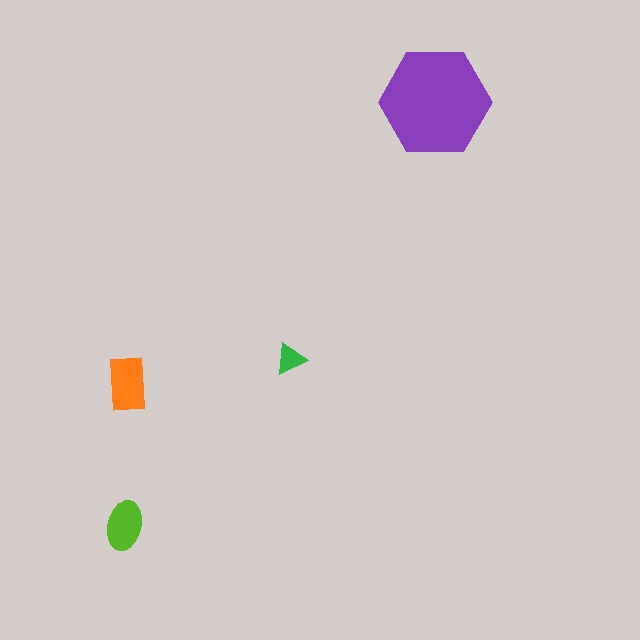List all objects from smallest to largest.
The green triangle, the lime ellipse, the orange rectangle, the purple hexagon.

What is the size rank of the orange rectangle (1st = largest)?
2nd.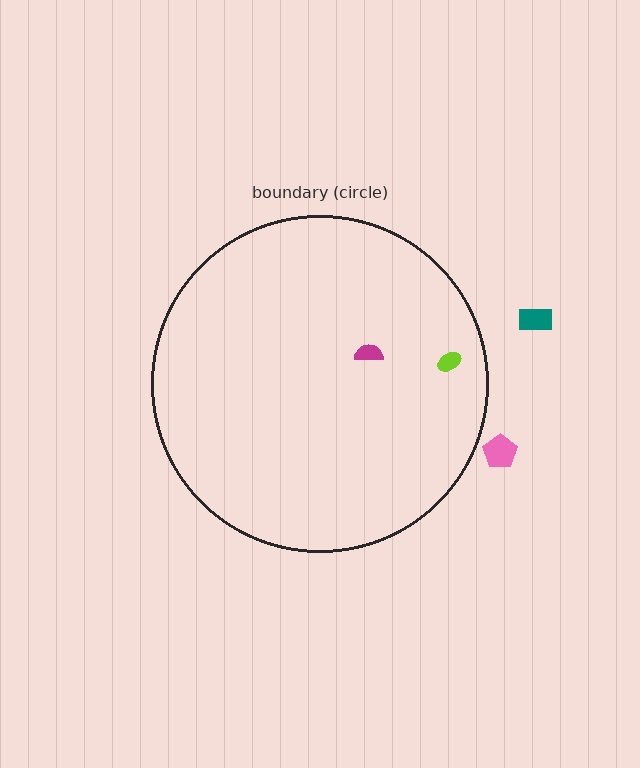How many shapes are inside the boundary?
2 inside, 2 outside.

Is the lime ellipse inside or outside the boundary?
Inside.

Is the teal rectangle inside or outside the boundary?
Outside.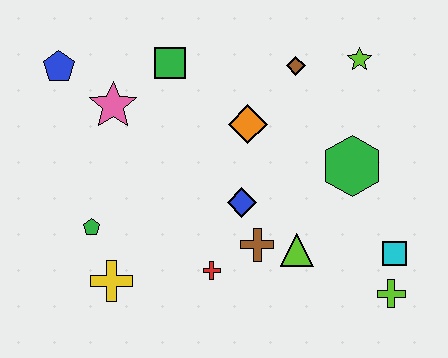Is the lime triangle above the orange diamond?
No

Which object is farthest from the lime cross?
The blue pentagon is farthest from the lime cross.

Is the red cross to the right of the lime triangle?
No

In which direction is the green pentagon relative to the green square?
The green pentagon is below the green square.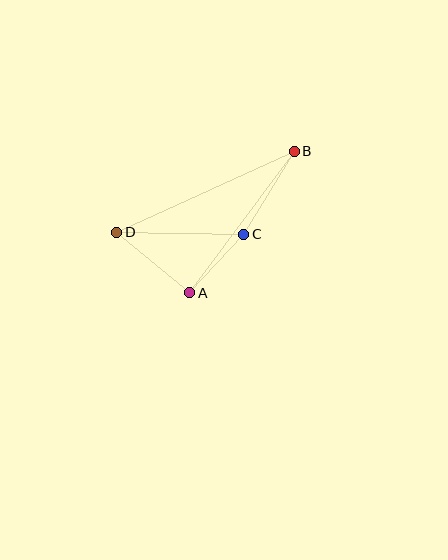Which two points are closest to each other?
Points A and C are closest to each other.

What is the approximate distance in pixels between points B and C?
The distance between B and C is approximately 97 pixels.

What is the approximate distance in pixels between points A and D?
The distance between A and D is approximately 95 pixels.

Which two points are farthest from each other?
Points B and D are farthest from each other.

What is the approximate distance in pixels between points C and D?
The distance between C and D is approximately 127 pixels.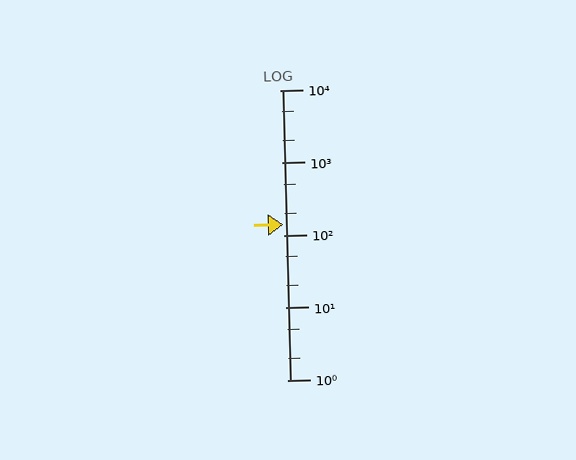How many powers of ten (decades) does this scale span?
The scale spans 4 decades, from 1 to 10000.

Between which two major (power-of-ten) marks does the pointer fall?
The pointer is between 100 and 1000.